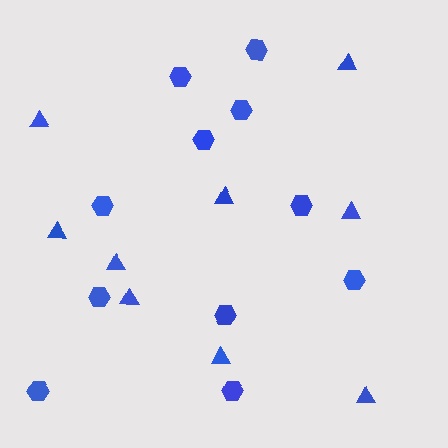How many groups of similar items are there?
There are 2 groups: one group of triangles (9) and one group of hexagons (11).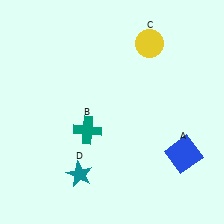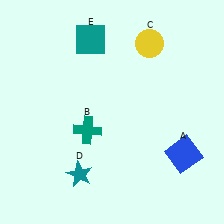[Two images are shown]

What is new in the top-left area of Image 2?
A teal square (E) was added in the top-left area of Image 2.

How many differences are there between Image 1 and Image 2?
There is 1 difference between the two images.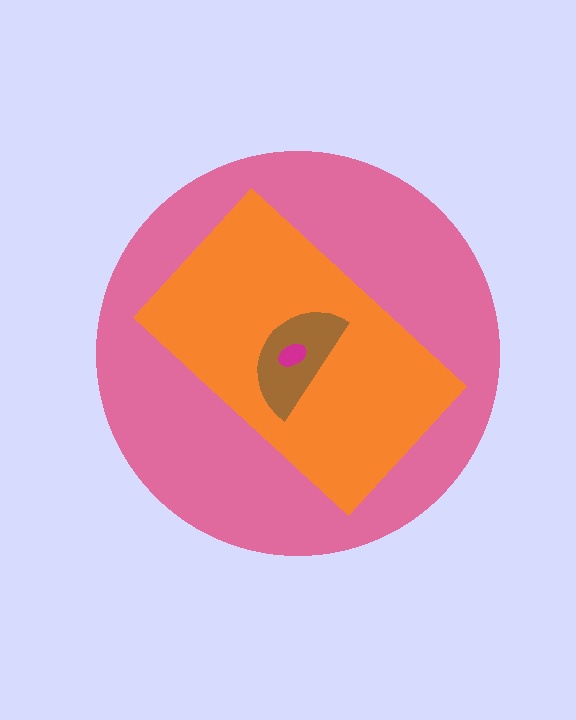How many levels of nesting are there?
4.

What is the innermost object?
The magenta ellipse.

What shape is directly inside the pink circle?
The orange rectangle.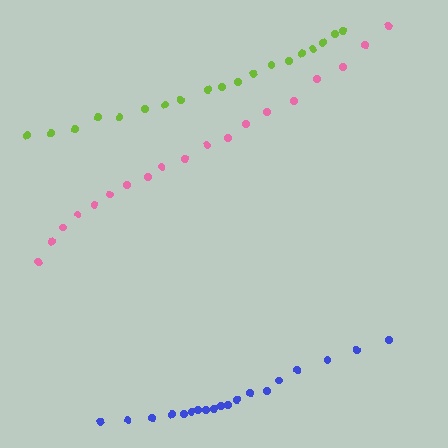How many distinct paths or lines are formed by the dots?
There are 3 distinct paths.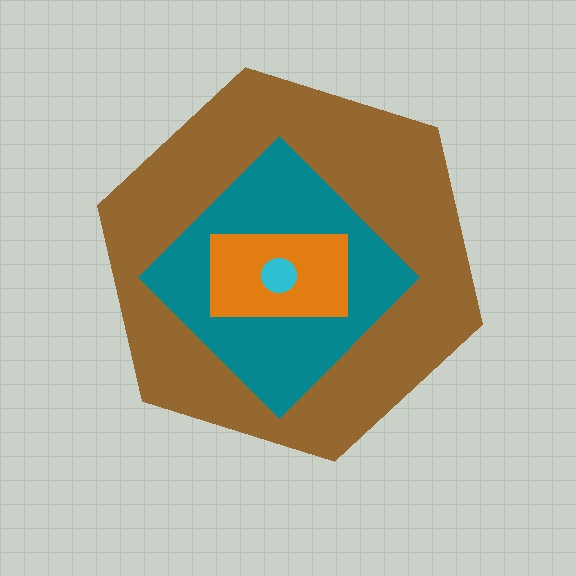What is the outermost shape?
The brown hexagon.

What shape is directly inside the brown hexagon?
The teal diamond.